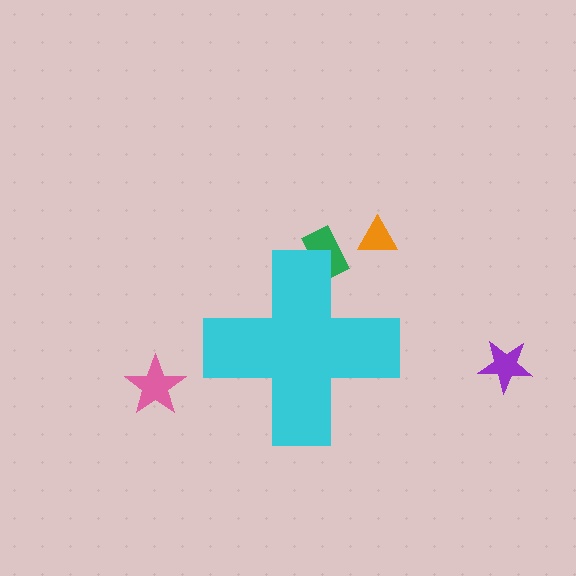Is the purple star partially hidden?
No, the purple star is fully visible.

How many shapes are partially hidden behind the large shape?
1 shape is partially hidden.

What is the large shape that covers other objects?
A cyan cross.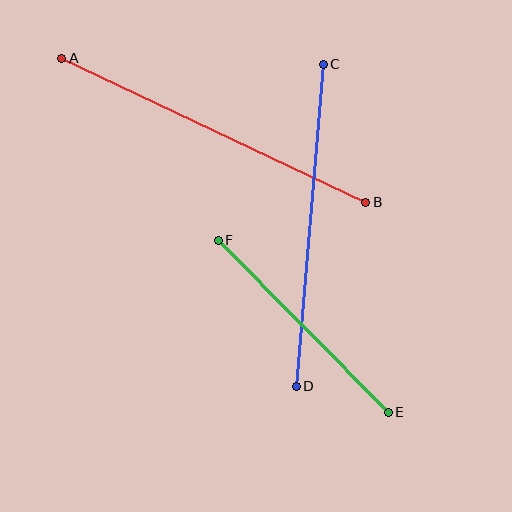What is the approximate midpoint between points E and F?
The midpoint is at approximately (303, 326) pixels.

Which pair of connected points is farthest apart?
Points A and B are farthest apart.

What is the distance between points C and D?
The distance is approximately 323 pixels.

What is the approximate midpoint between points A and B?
The midpoint is at approximately (214, 130) pixels.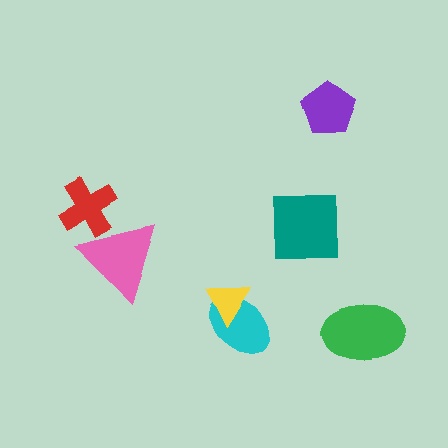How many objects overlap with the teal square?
0 objects overlap with the teal square.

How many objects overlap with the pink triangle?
1 object overlaps with the pink triangle.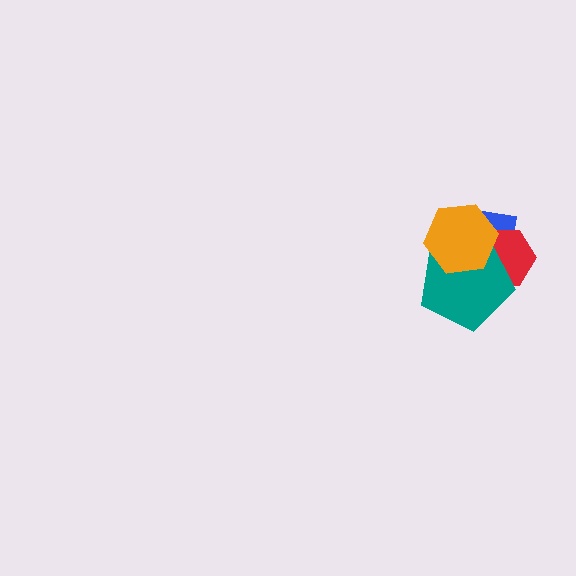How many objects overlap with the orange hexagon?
3 objects overlap with the orange hexagon.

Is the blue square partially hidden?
Yes, it is partially covered by another shape.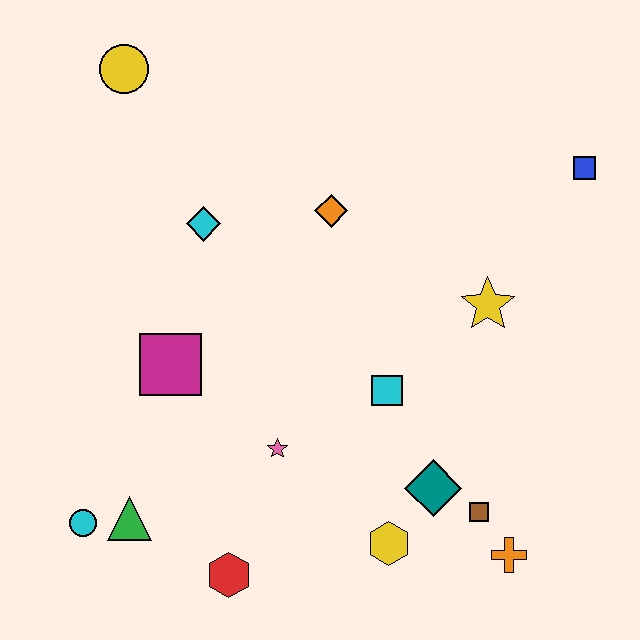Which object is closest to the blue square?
The yellow star is closest to the blue square.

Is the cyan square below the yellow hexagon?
No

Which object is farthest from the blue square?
The cyan circle is farthest from the blue square.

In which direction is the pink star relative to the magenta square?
The pink star is to the right of the magenta square.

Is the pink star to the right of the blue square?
No